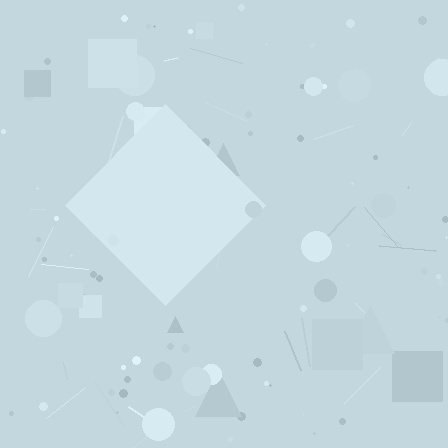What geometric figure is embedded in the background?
A diamond is embedded in the background.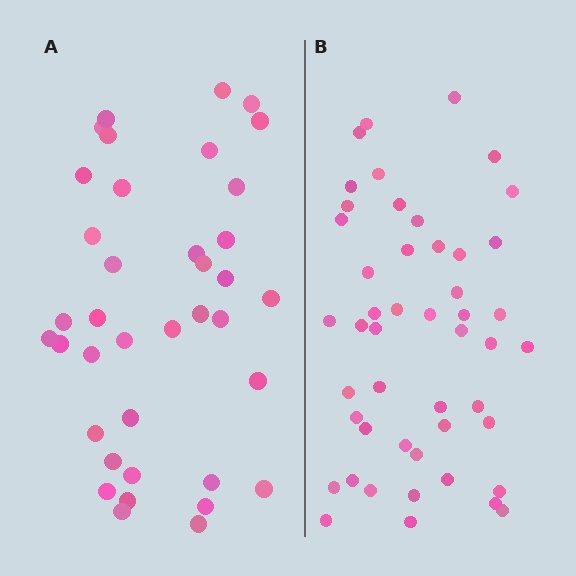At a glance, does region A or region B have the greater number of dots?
Region B (the right region) has more dots.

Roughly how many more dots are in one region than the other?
Region B has roughly 10 or so more dots than region A.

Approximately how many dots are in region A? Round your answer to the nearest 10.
About 40 dots. (The exact count is 38, which rounds to 40.)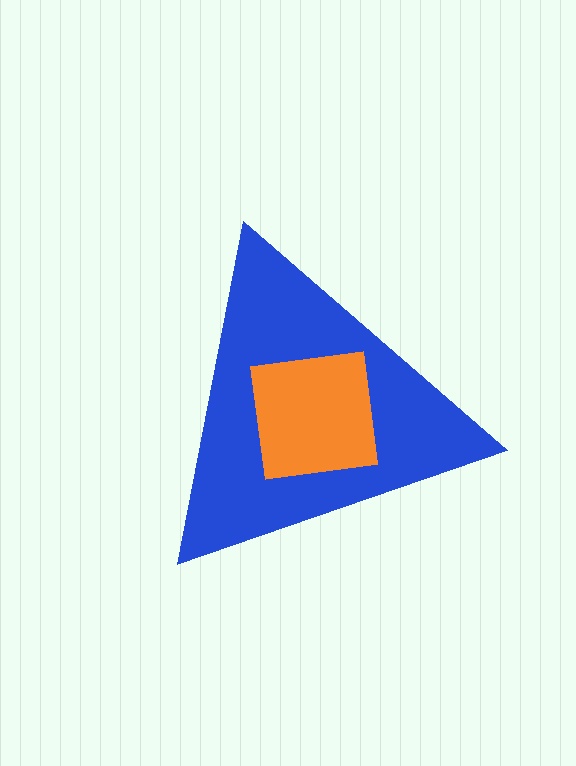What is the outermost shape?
The blue triangle.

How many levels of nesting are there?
2.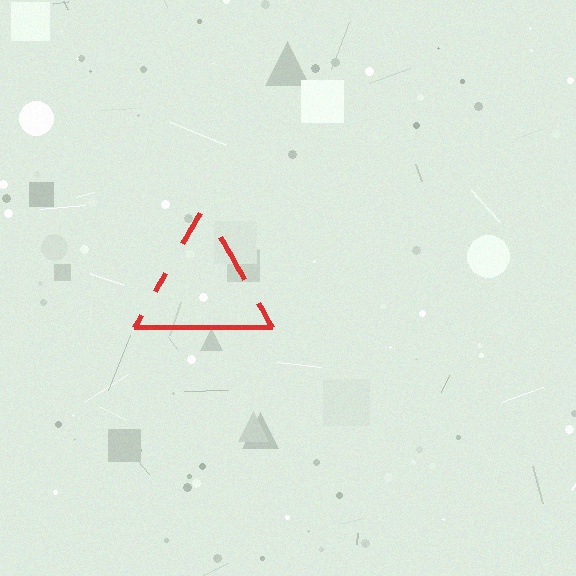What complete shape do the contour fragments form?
The contour fragments form a triangle.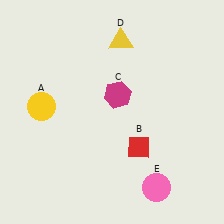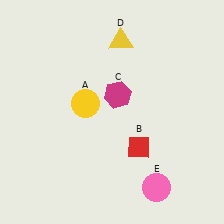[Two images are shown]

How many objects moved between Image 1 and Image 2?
1 object moved between the two images.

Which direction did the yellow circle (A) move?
The yellow circle (A) moved right.